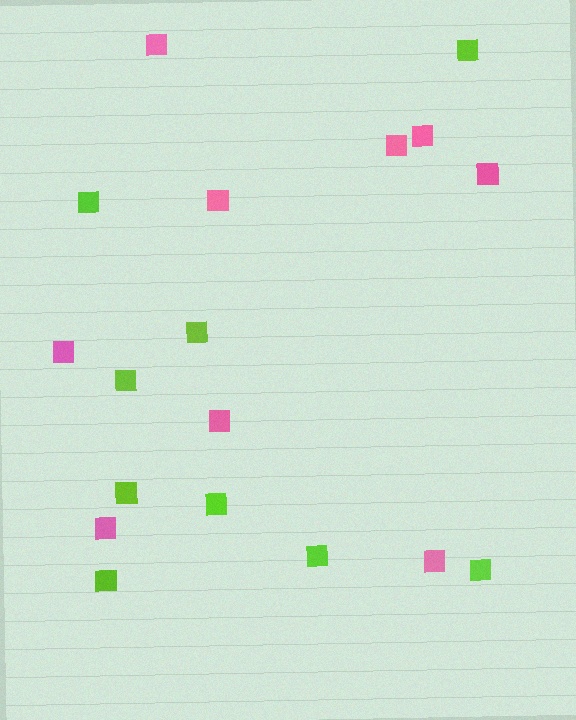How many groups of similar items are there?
There are 2 groups: one group of pink squares (9) and one group of lime squares (9).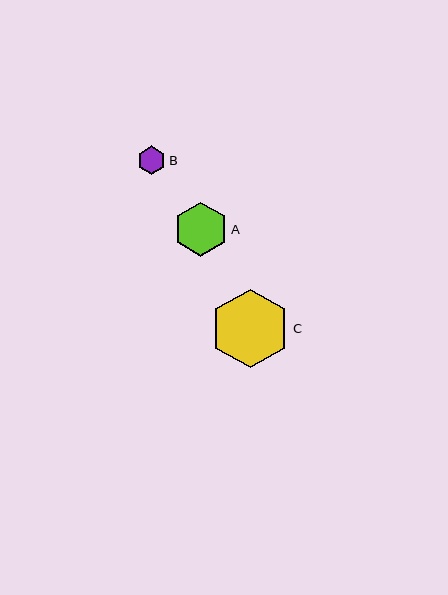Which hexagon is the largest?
Hexagon C is the largest with a size of approximately 79 pixels.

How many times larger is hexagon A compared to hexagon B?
Hexagon A is approximately 1.9 times the size of hexagon B.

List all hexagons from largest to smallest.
From largest to smallest: C, A, B.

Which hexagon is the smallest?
Hexagon B is the smallest with a size of approximately 29 pixels.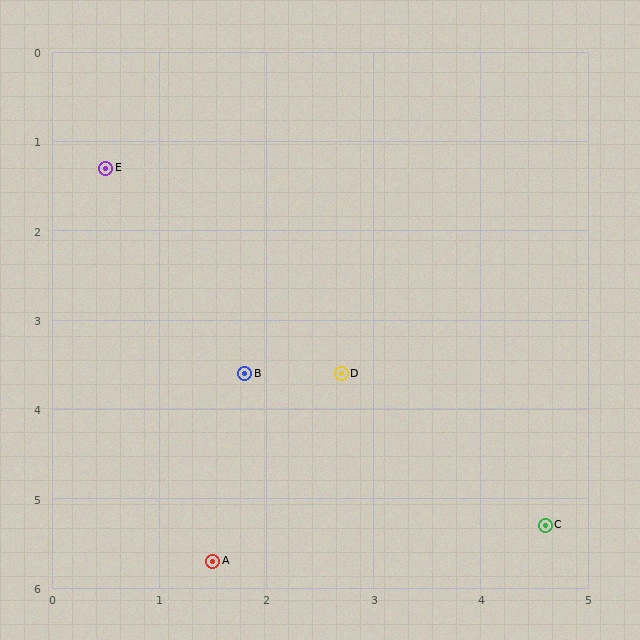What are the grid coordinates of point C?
Point C is at approximately (4.6, 5.3).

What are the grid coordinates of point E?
Point E is at approximately (0.5, 1.3).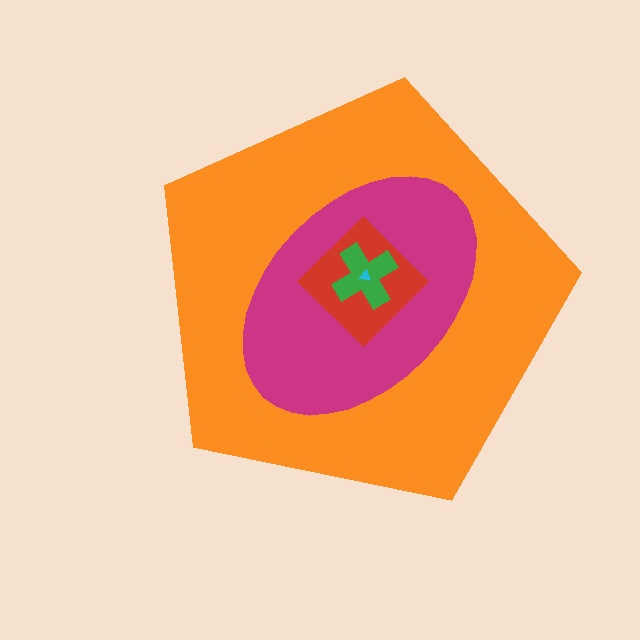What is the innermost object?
The cyan triangle.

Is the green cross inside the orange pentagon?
Yes.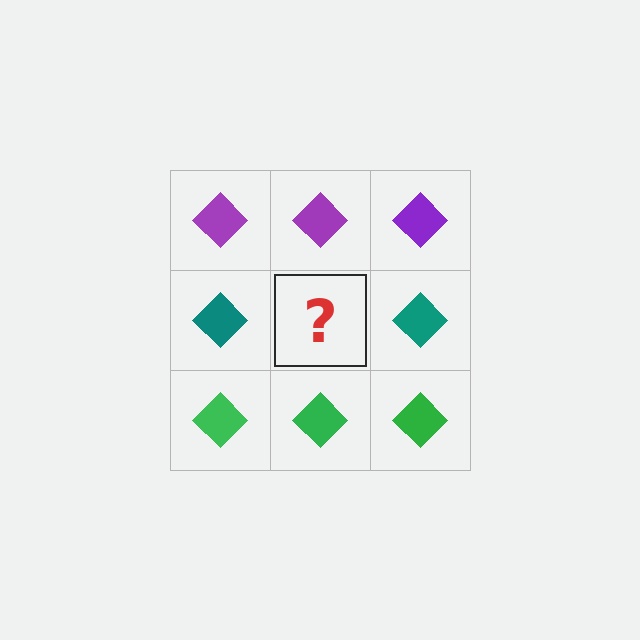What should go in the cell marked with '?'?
The missing cell should contain a teal diamond.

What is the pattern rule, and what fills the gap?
The rule is that each row has a consistent color. The gap should be filled with a teal diamond.